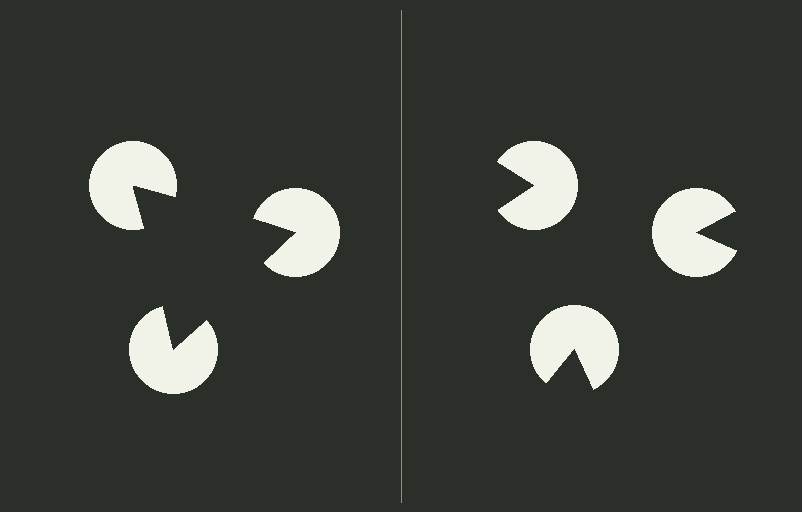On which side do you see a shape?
An illusory triangle appears on the left side. On the right side the wedge cuts are rotated, so no coherent shape forms.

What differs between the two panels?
The pac-man discs are positioned identically on both sides; only the wedge orientations differ. On the left they align to a triangle; on the right they are misaligned.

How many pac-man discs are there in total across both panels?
6 — 3 on each side.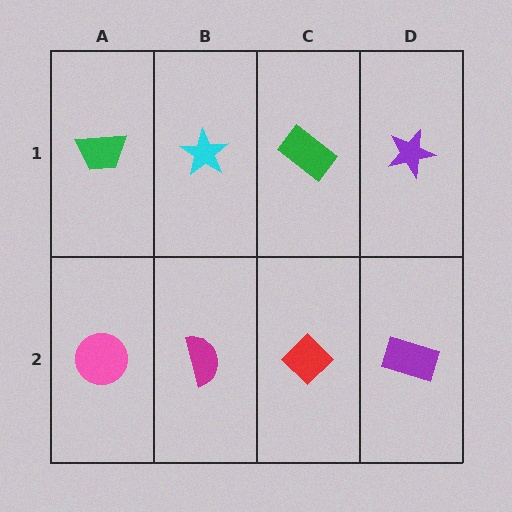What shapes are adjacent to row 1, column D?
A purple rectangle (row 2, column D), a green rectangle (row 1, column C).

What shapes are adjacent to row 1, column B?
A magenta semicircle (row 2, column B), a green trapezoid (row 1, column A), a green rectangle (row 1, column C).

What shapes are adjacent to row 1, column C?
A red diamond (row 2, column C), a cyan star (row 1, column B), a purple star (row 1, column D).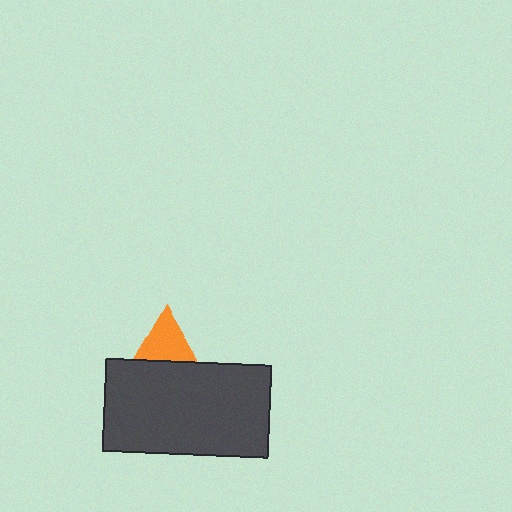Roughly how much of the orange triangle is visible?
About half of it is visible (roughly 49%).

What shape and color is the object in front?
The object in front is a dark gray rectangle.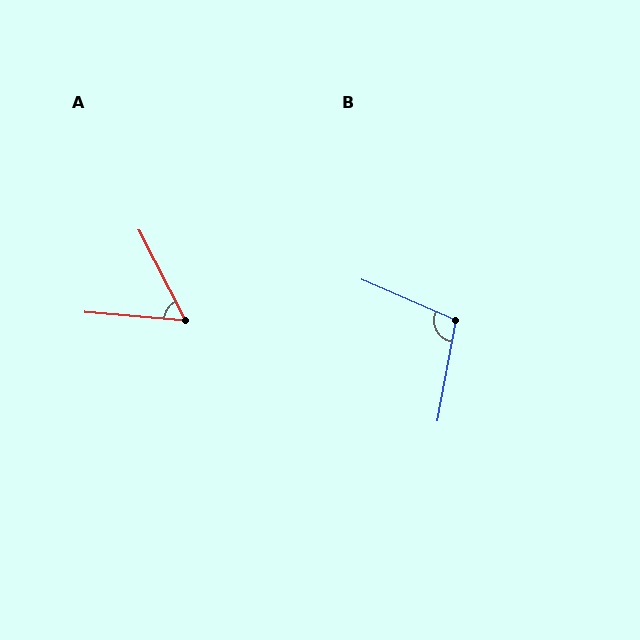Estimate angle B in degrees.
Approximately 103 degrees.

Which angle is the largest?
B, at approximately 103 degrees.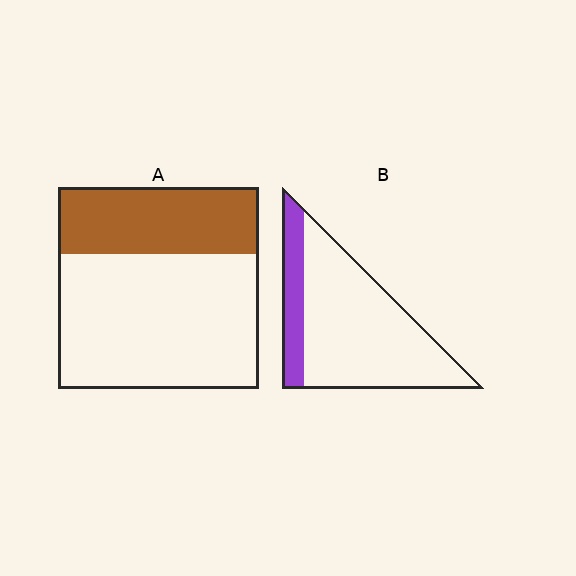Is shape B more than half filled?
No.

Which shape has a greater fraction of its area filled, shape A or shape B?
Shape A.